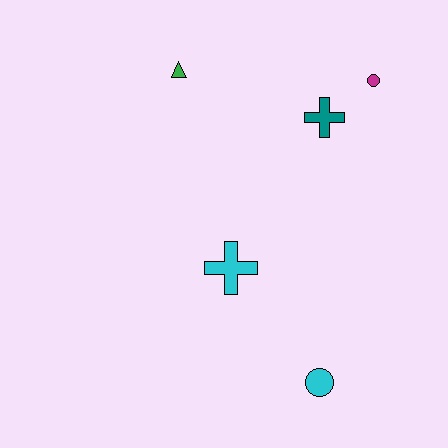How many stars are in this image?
There are no stars.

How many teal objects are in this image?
There is 1 teal object.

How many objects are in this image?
There are 5 objects.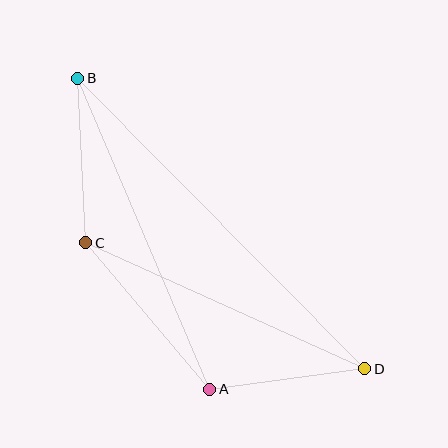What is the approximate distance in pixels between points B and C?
The distance between B and C is approximately 164 pixels.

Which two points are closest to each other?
Points A and D are closest to each other.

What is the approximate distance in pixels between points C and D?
The distance between C and D is approximately 306 pixels.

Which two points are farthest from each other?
Points B and D are farthest from each other.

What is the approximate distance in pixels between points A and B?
The distance between A and B is approximately 338 pixels.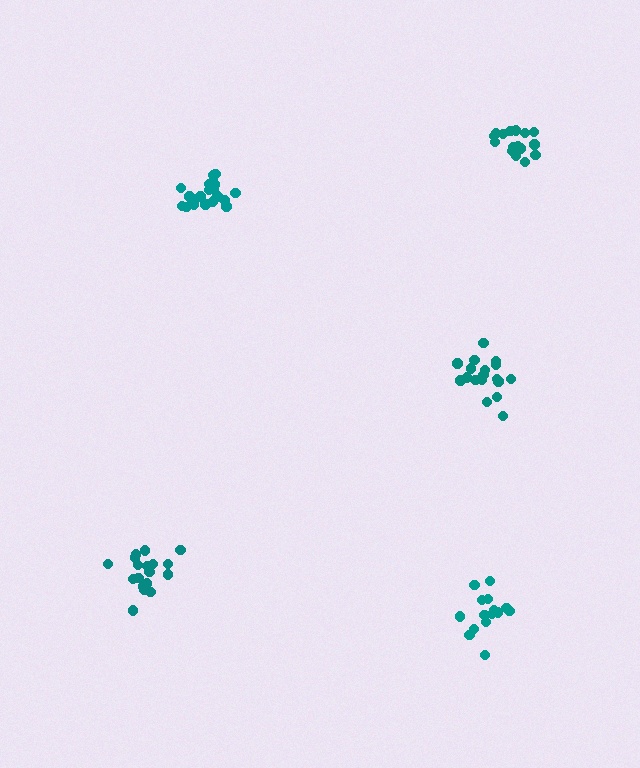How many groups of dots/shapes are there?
There are 5 groups.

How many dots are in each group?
Group 1: 15 dots, Group 2: 19 dots, Group 3: 18 dots, Group 4: 19 dots, Group 5: 17 dots (88 total).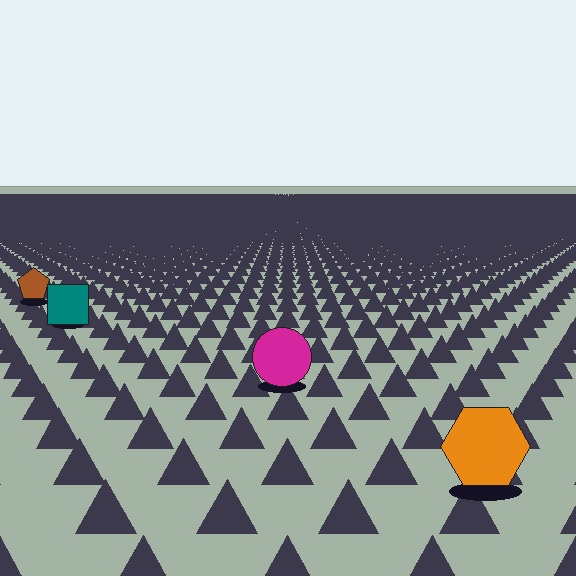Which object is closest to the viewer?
The orange hexagon is closest. The texture marks near it are larger and more spread out.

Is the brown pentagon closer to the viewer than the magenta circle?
No. The magenta circle is closer — you can tell from the texture gradient: the ground texture is coarser near it.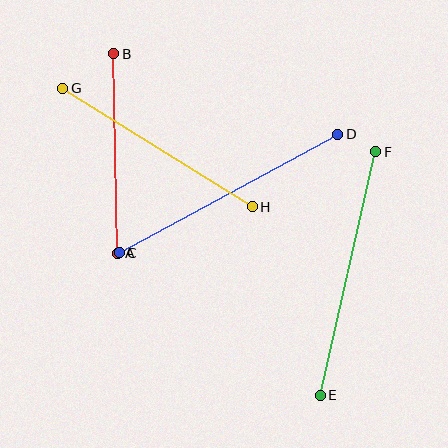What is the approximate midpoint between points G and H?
The midpoint is at approximately (158, 148) pixels.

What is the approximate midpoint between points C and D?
The midpoint is at approximately (228, 193) pixels.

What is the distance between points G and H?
The distance is approximately 223 pixels.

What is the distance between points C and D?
The distance is approximately 249 pixels.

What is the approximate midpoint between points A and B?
The midpoint is at approximately (115, 154) pixels.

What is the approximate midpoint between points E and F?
The midpoint is at approximately (348, 274) pixels.